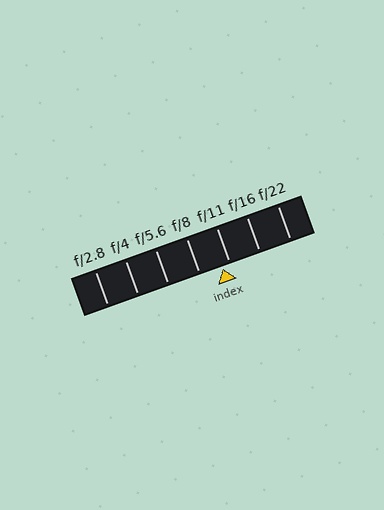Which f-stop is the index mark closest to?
The index mark is closest to f/11.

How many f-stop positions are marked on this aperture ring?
There are 7 f-stop positions marked.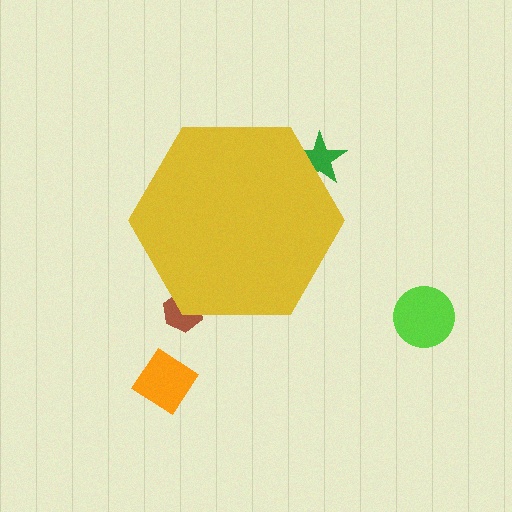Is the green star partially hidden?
Yes, the green star is partially hidden behind the yellow hexagon.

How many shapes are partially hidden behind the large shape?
2 shapes are partially hidden.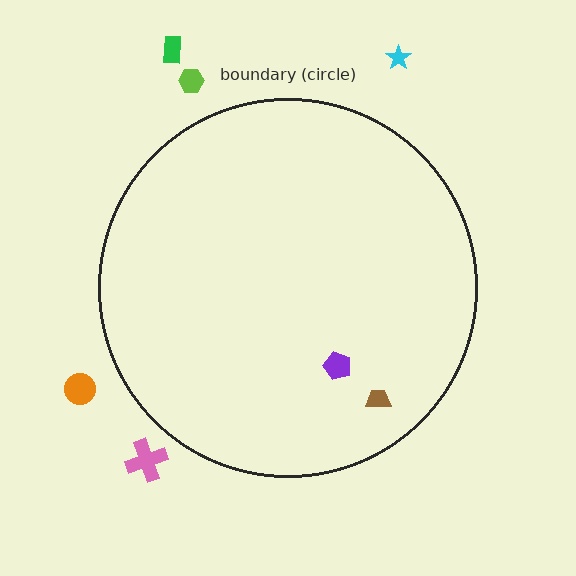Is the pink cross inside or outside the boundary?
Outside.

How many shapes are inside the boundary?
2 inside, 5 outside.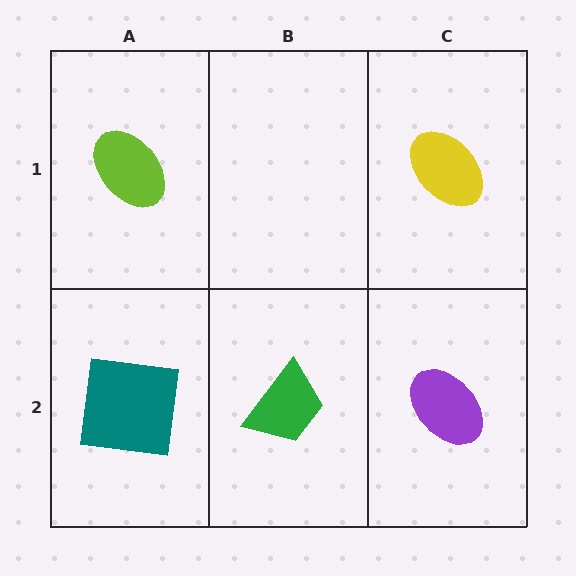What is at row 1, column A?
A lime ellipse.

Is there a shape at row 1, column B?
No, that cell is empty.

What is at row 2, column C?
A purple ellipse.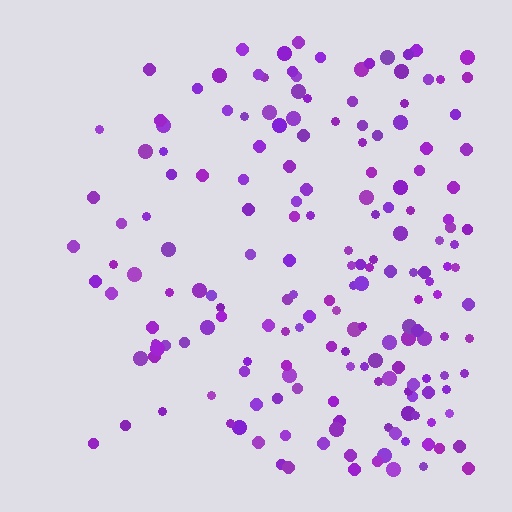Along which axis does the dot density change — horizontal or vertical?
Horizontal.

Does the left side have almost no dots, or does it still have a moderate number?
Still a moderate number, just noticeably fewer than the right.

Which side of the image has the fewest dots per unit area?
The left.